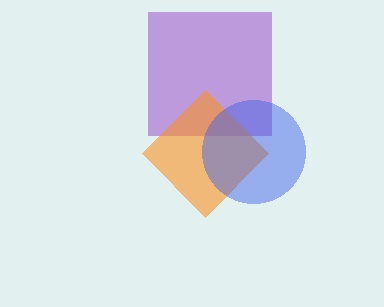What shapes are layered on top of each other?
The layered shapes are: a purple square, an orange diamond, a blue circle.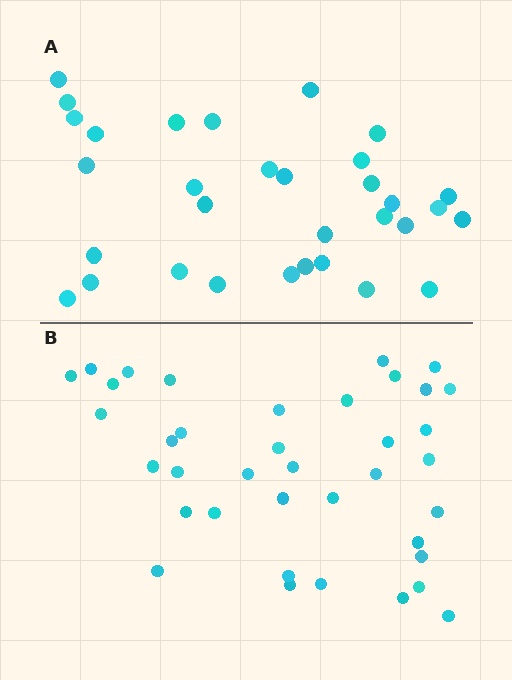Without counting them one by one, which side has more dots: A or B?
Region B (the bottom region) has more dots.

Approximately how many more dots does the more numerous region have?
Region B has about 6 more dots than region A.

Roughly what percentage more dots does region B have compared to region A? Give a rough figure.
About 20% more.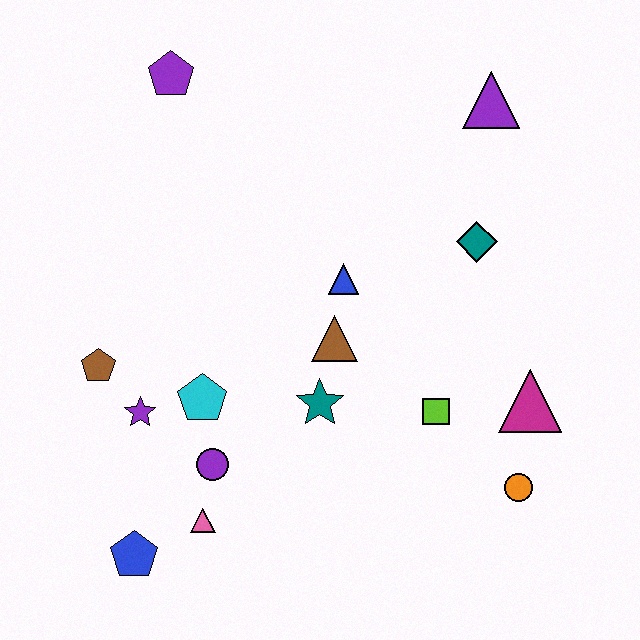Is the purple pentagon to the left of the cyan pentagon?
Yes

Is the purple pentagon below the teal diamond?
No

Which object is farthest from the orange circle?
The purple pentagon is farthest from the orange circle.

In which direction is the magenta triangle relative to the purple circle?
The magenta triangle is to the right of the purple circle.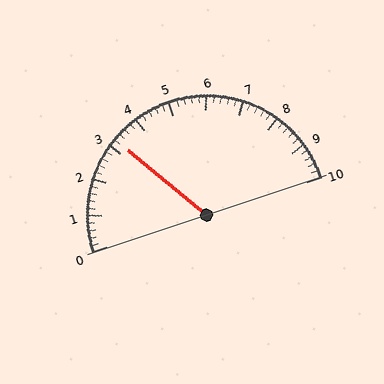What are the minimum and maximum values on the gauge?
The gauge ranges from 0 to 10.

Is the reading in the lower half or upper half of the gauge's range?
The reading is in the lower half of the range (0 to 10).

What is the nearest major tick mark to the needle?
The nearest major tick mark is 3.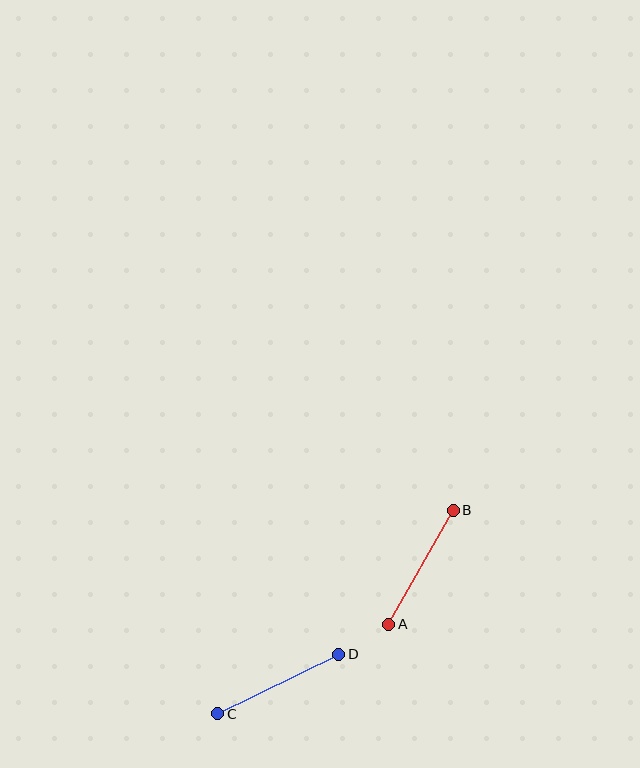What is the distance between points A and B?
The distance is approximately 131 pixels.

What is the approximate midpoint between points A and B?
The midpoint is at approximately (421, 567) pixels.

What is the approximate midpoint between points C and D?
The midpoint is at approximately (278, 684) pixels.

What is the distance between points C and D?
The distance is approximately 135 pixels.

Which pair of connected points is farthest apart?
Points C and D are farthest apart.